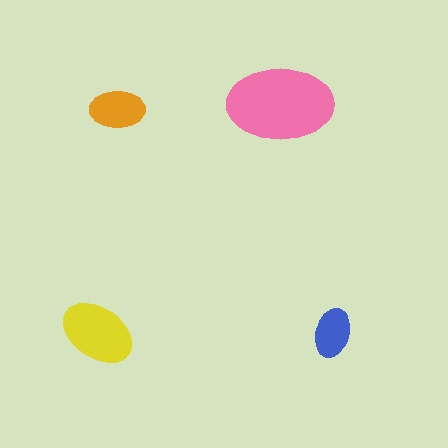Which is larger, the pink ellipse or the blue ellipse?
The pink one.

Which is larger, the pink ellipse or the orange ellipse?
The pink one.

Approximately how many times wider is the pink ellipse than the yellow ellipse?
About 1.5 times wider.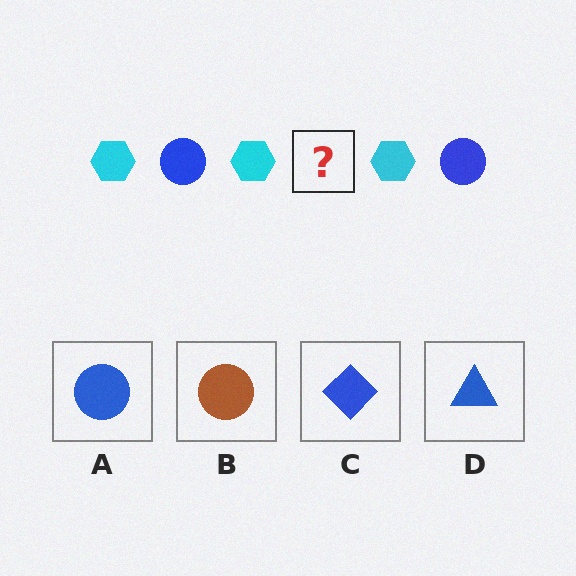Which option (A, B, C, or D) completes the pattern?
A.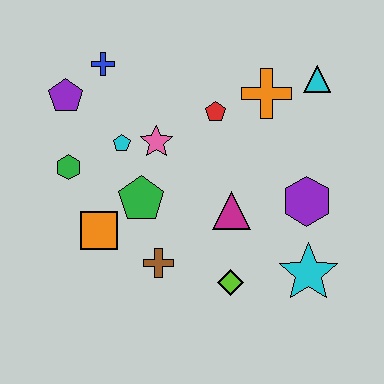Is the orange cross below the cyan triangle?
Yes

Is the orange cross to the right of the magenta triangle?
Yes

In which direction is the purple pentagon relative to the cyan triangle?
The purple pentagon is to the left of the cyan triangle.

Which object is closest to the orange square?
The green pentagon is closest to the orange square.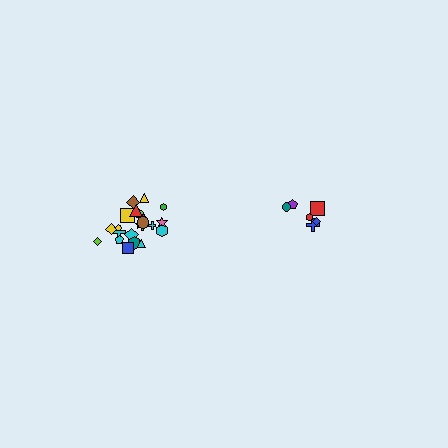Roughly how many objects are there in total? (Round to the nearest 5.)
Roughly 30 objects in total.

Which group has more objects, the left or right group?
The left group.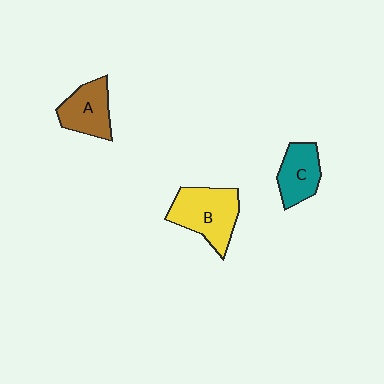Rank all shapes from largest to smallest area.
From largest to smallest: B (yellow), A (brown), C (teal).